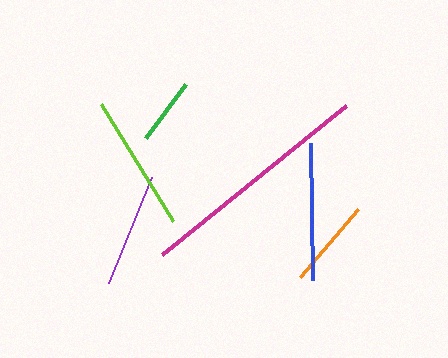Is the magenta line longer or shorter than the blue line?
The magenta line is longer than the blue line.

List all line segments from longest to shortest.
From longest to shortest: magenta, lime, blue, purple, orange, green.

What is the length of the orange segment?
The orange segment is approximately 89 pixels long.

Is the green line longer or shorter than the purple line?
The purple line is longer than the green line.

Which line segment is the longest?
The magenta line is the longest at approximately 237 pixels.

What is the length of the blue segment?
The blue segment is approximately 138 pixels long.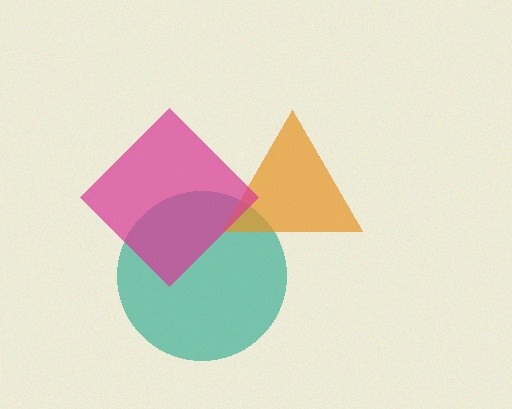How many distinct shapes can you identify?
There are 3 distinct shapes: a teal circle, an orange triangle, a magenta diamond.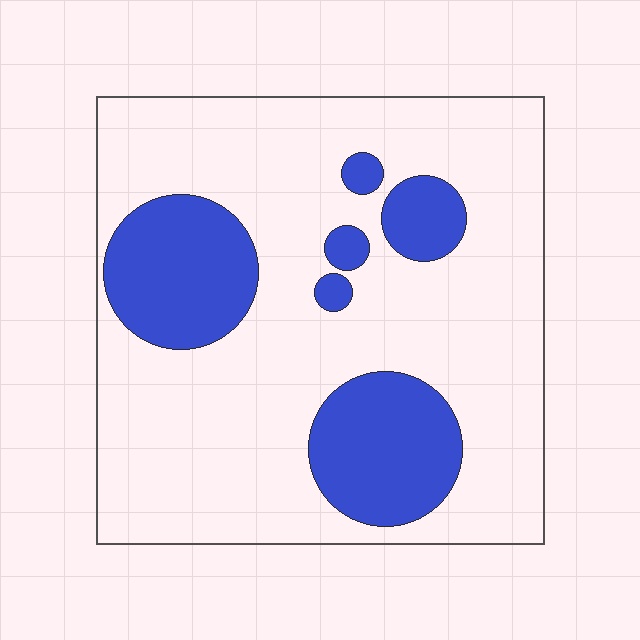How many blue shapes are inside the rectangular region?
6.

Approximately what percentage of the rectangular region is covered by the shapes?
Approximately 25%.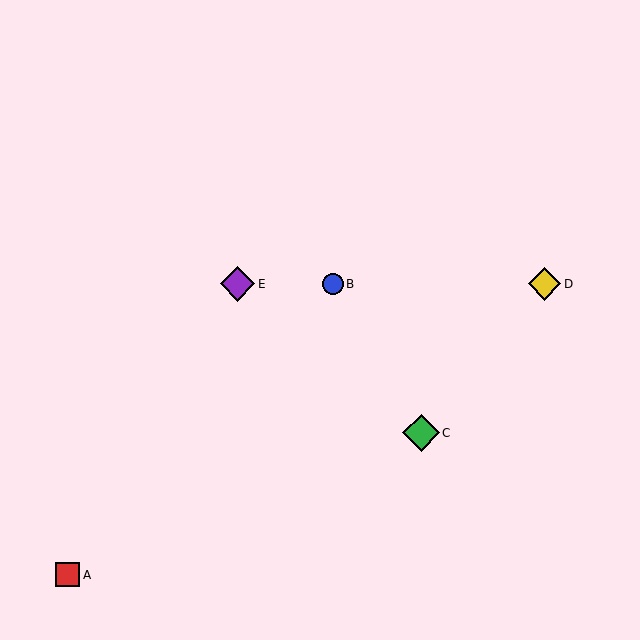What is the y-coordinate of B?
Object B is at y≈284.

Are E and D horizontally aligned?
Yes, both are at y≈284.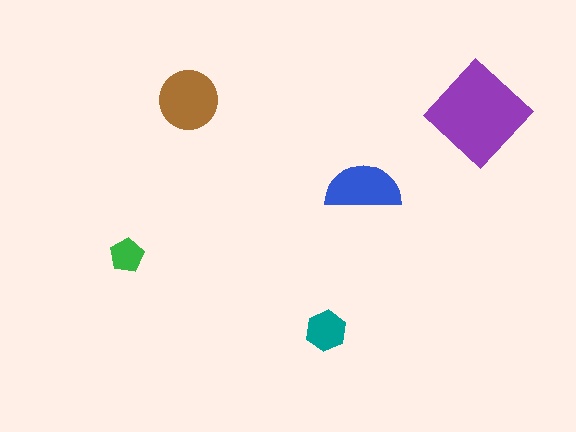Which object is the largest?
The purple diamond.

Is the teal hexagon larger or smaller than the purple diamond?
Smaller.